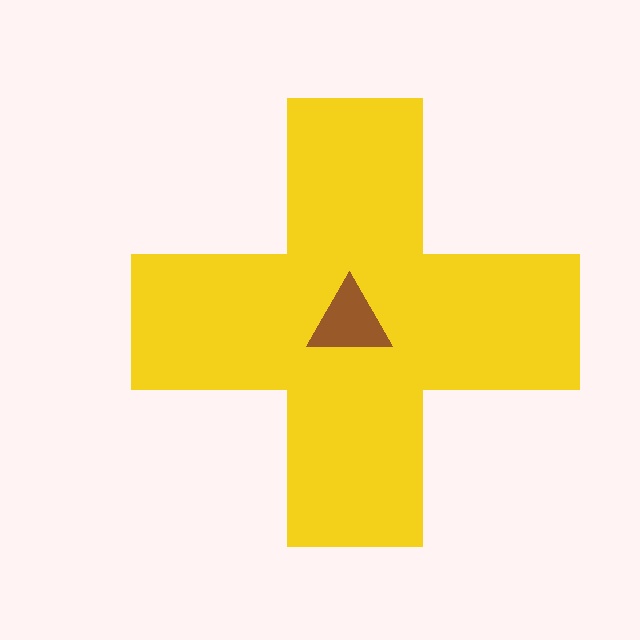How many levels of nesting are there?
2.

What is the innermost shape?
The brown triangle.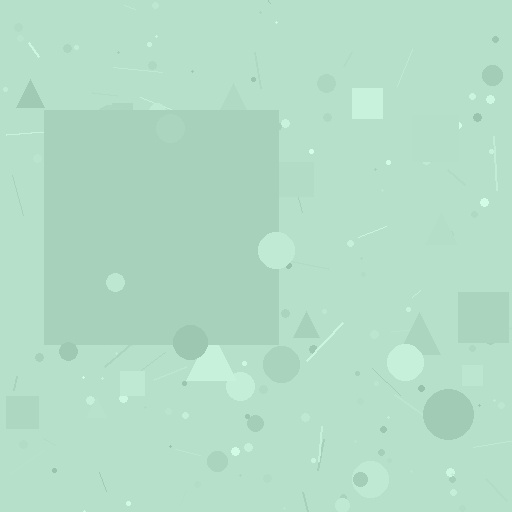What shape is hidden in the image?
A square is hidden in the image.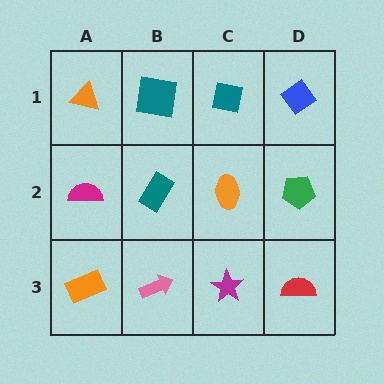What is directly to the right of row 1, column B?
A teal square.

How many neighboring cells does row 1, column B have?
3.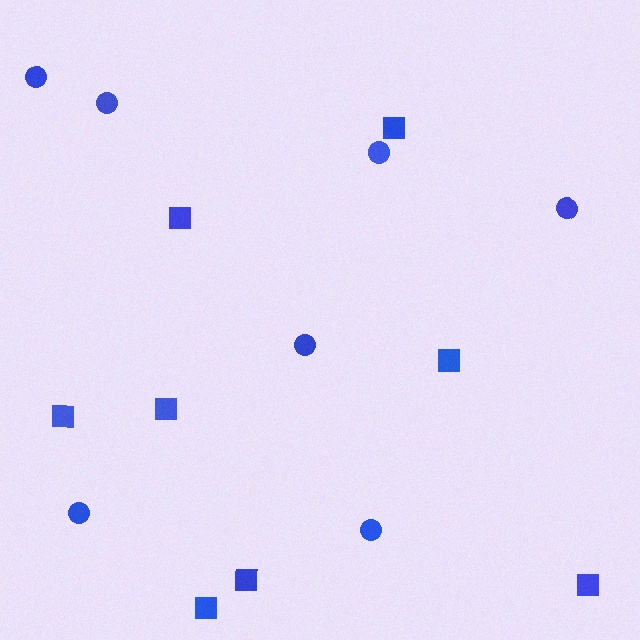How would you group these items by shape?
There are 2 groups: one group of circles (7) and one group of squares (8).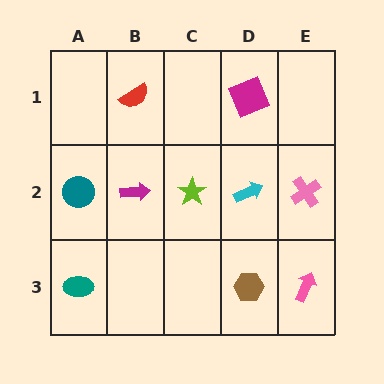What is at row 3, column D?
A brown hexagon.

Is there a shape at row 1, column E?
No, that cell is empty.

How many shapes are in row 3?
3 shapes.